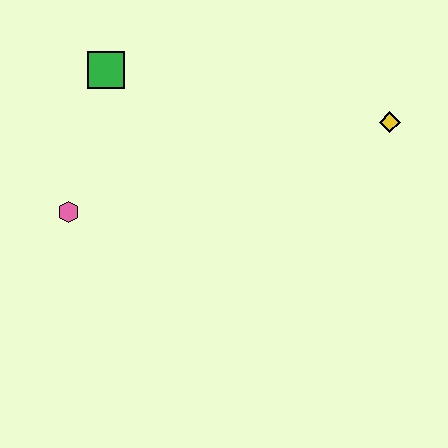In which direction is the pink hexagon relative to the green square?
The pink hexagon is below the green square.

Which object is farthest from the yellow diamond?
The pink hexagon is farthest from the yellow diamond.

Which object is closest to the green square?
The pink hexagon is closest to the green square.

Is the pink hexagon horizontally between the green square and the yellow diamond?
No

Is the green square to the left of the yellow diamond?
Yes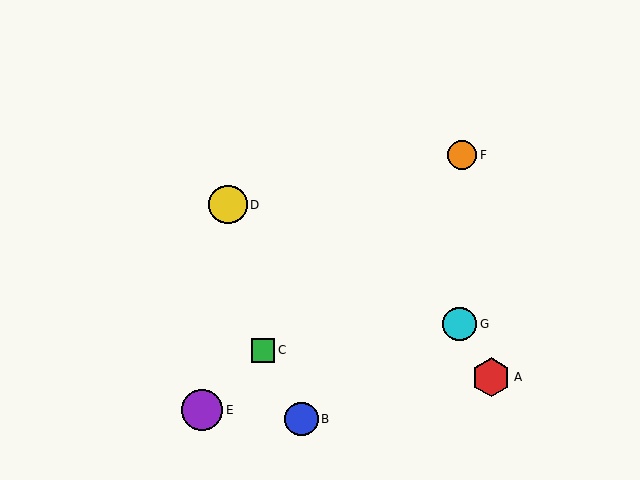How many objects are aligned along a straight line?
3 objects (C, E, F) are aligned along a straight line.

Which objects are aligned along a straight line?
Objects C, E, F are aligned along a straight line.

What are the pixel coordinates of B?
Object B is at (301, 419).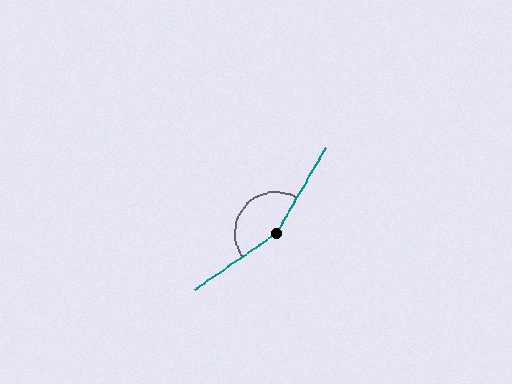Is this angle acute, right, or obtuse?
It is obtuse.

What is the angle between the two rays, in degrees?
Approximately 155 degrees.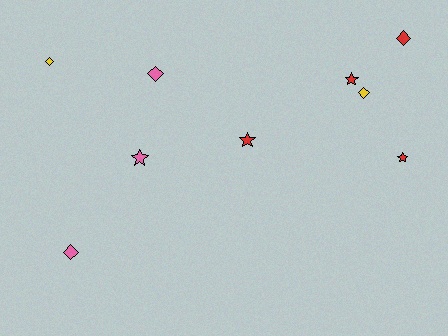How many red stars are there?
There are 3 red stars.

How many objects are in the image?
There are 9 objects.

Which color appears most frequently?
Red, with 4 objects.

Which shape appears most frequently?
Diamond, with 5 objects.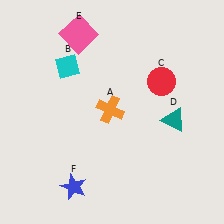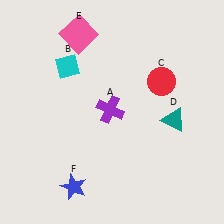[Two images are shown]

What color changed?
The cross (A) changed from orange in Image 1 to purple in Image 2.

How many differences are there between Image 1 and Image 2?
There is 1 difference between the two images.